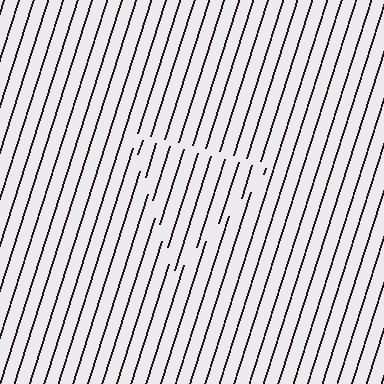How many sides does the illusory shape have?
3 sides — the line-ends trace a triangle.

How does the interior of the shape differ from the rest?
The interior of the shape contains the same grating, shifted by half a period — the contour is defined by the phase discontinuity where line-ends from the inner and outer gratings abut.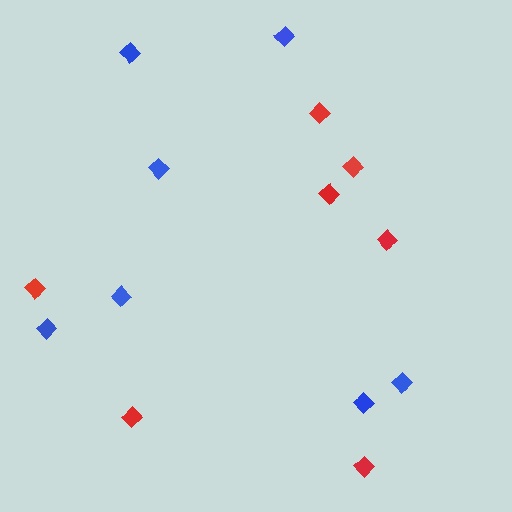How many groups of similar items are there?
There are 2 groups: one group of red diamonds (7) and one group of blue diamonds (7).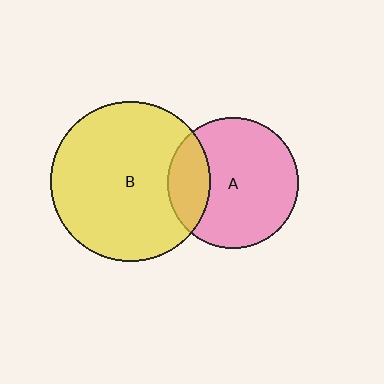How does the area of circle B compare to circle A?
Approximately 1.5 times.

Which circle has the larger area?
Circle B (yellow).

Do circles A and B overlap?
Yes.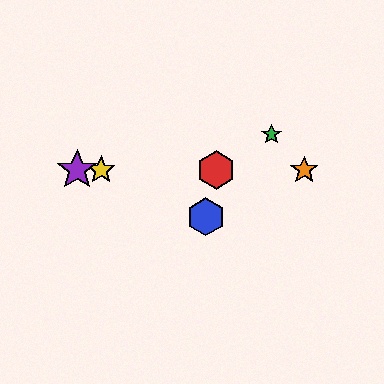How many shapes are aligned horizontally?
4 shapes (the red hexagon, the yellow star, the purple star, the orange star) are aligned horizontally.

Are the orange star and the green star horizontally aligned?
No, the orange star is at y≈170 and the green star is at y≈135.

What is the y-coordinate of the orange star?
The orange star is at y≈170.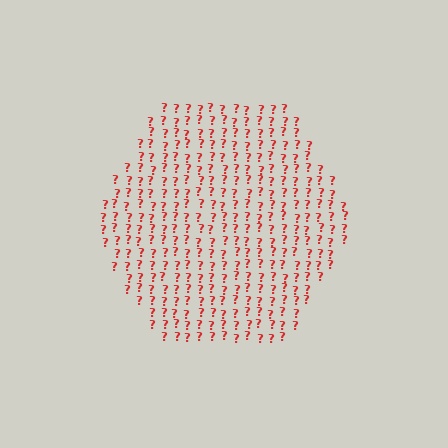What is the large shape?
The large shape is a hexagon.